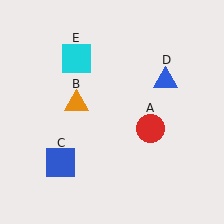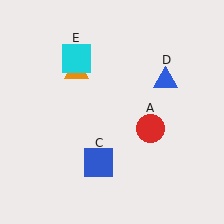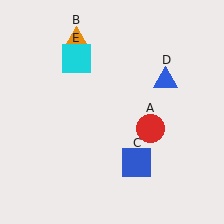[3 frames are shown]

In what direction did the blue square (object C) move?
The blue square (object C) moved right.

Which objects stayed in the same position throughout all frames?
Red circle (object A) and blue triangle (object D) and cyan square (object E) remained stationary.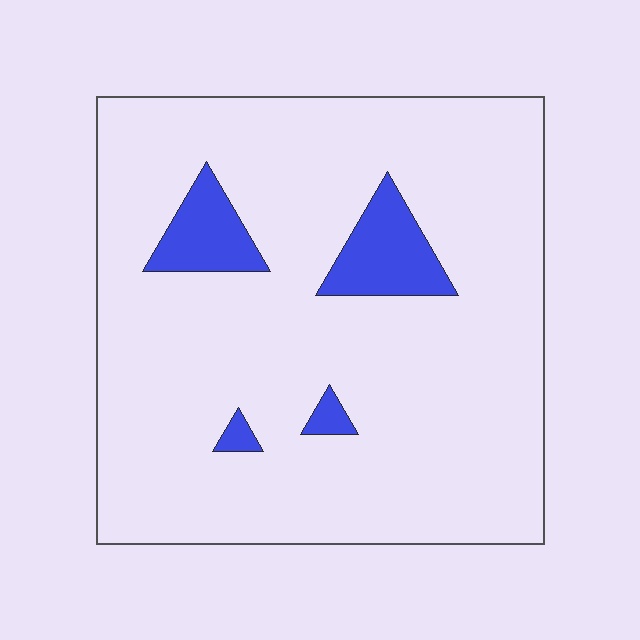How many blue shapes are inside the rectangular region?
4.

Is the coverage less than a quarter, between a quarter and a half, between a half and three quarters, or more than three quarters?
Less than a quarter.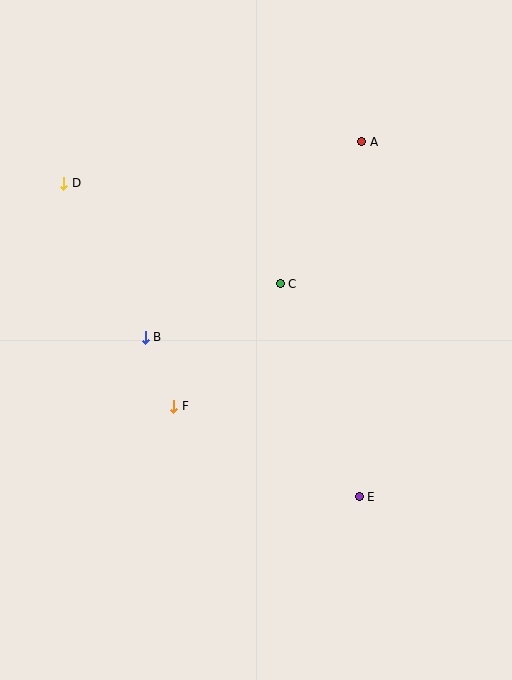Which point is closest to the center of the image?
Point C at (280, 284) is closest to the center.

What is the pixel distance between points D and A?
The distance between D and A is 301 pixels.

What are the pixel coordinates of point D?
Point D is at (64, 183).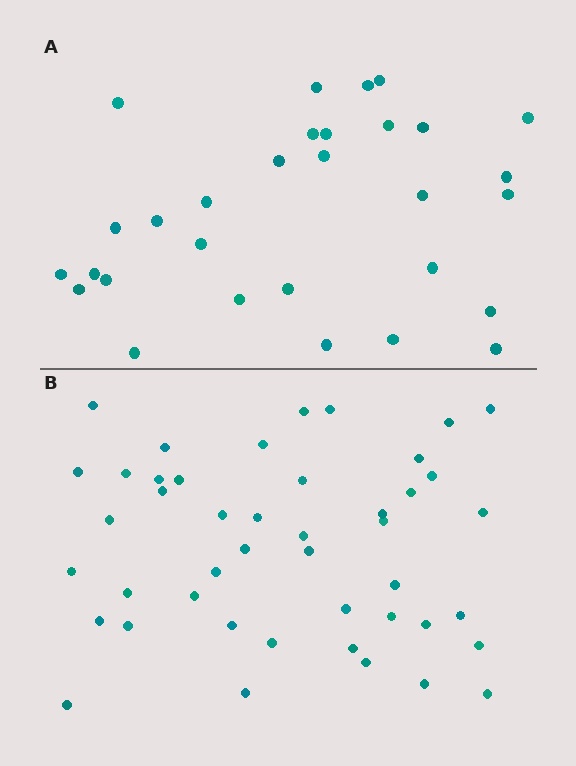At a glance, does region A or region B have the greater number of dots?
Region B (the bottom region) has more dots.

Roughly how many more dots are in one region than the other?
Region B has approximately 15 more dots than region A.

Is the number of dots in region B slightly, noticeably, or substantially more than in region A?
Region B has substantially more. The ratio is roughly 1.5 to 1.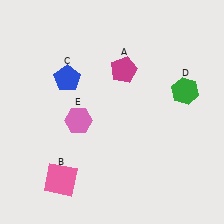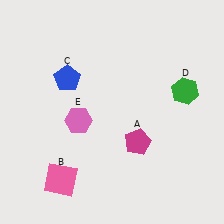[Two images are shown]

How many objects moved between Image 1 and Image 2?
1 object moved between the two images.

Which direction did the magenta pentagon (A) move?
The magenta pentagon (A) moved down.